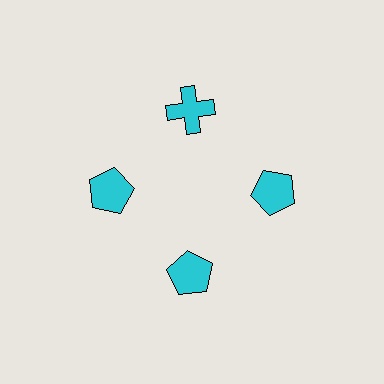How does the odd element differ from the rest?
It has a different shape: cross instead of pentagon.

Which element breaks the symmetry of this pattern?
The cyan cross at roughly the 12 o'clock position breaks the symmetry. All other shapes are cyan pentagons.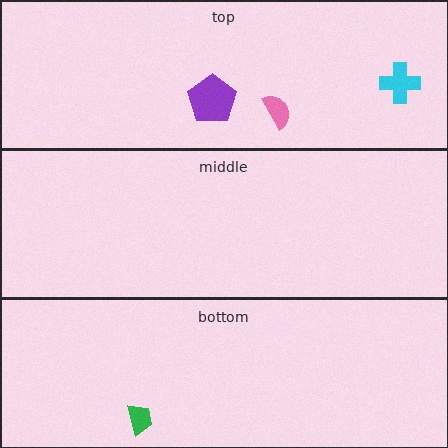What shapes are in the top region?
The pink semicircle, the cyan cross, the purple pentagon.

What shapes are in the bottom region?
The green trapezoid.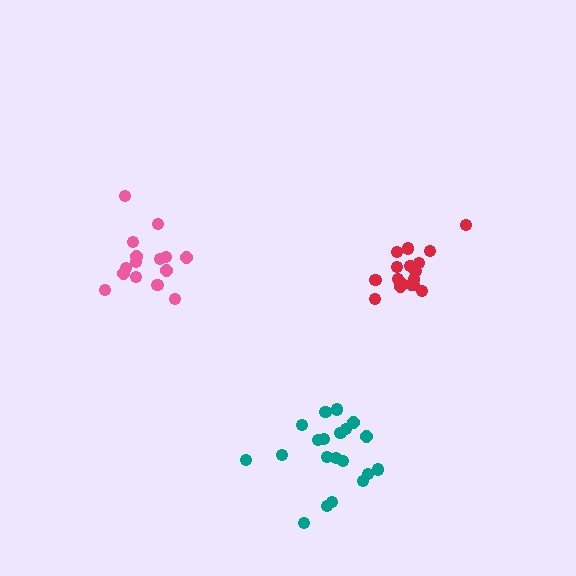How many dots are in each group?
Group 1: 15 dots, Group 2: 18 dots, Group 3: 20 dots (53 total).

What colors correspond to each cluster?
The clusters are colored: pink, red, teal.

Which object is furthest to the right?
The red cluster is rightmost.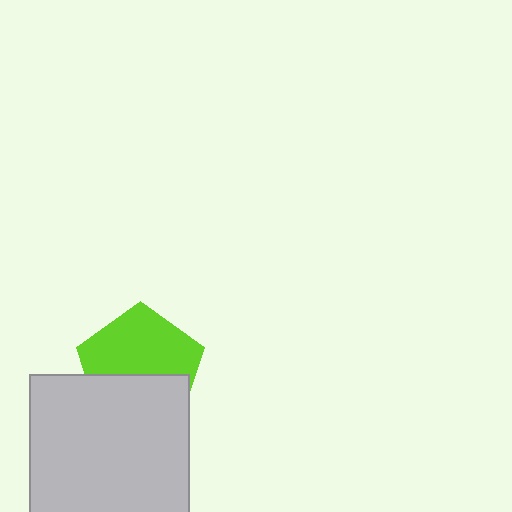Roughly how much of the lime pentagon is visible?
About half of it is visible (roughly 57%).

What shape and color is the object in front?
The object in front is a light gray square.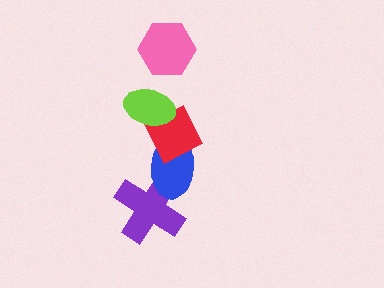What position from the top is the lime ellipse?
The lime ellipse is 2nd from the top.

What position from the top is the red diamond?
The red diamond is 3rd from the top.